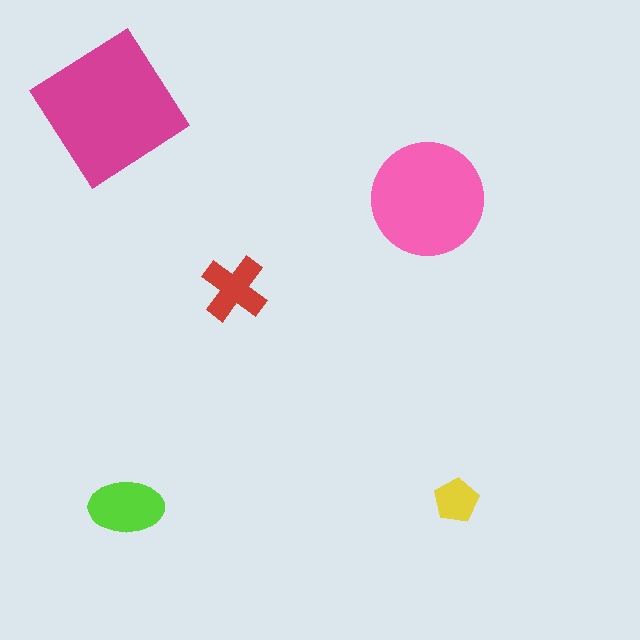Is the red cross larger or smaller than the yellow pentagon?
Larger.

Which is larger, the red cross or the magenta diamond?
The magenta diamond.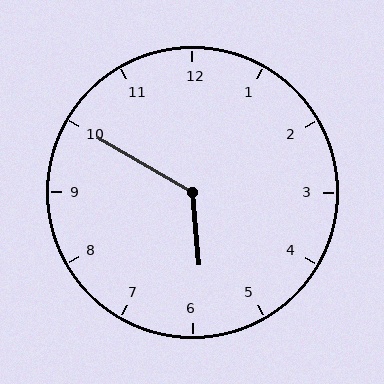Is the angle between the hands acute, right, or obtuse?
It is obtuse.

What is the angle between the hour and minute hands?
Approximately 125 degrees.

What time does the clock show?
5:50.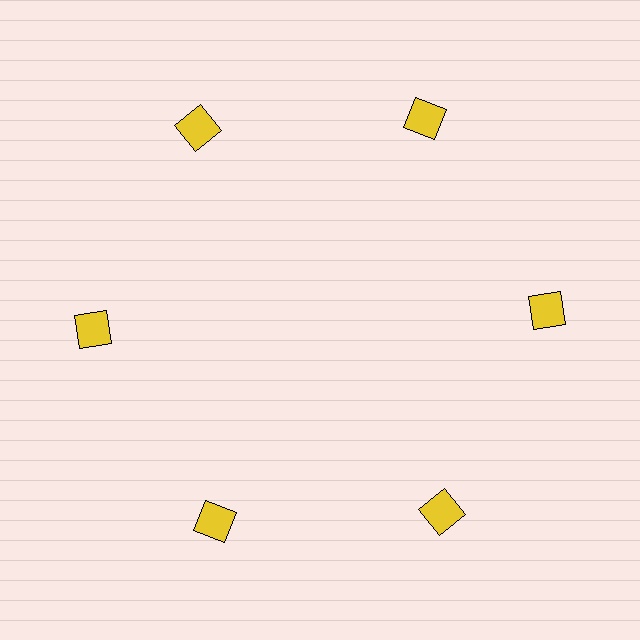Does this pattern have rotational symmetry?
Yes, this pattern has 6-fold rotational symmetry. It looks the same after rotating 60 degrees around the center.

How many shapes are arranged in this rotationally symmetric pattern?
There are 6 shapes, arranged in 6 groups of 1.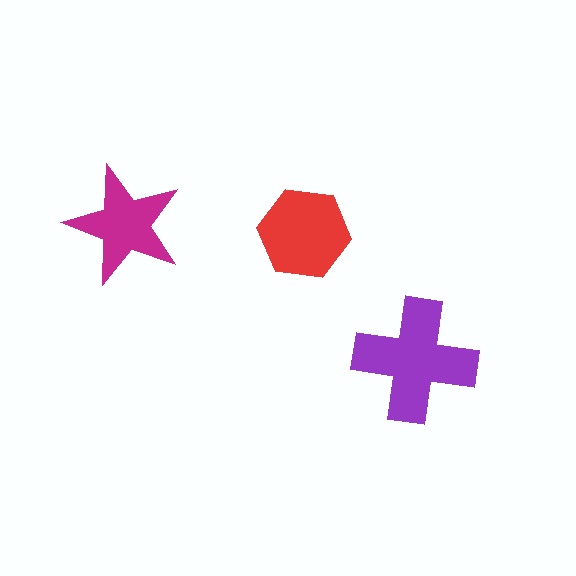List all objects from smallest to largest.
The magenta star, the red hexagon, the purple cross.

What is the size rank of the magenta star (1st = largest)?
3rd.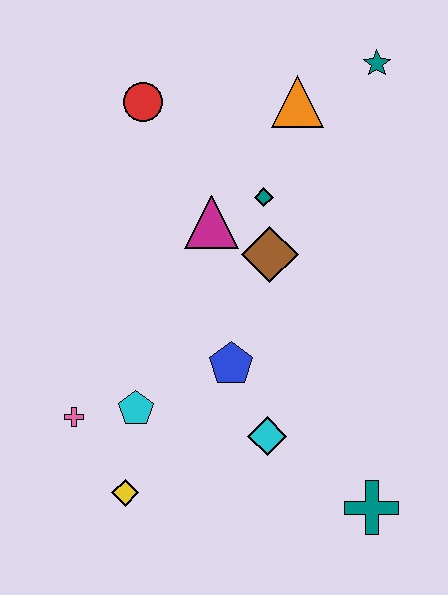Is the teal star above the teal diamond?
Yes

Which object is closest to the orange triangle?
The teal star is closest to the orange triangle.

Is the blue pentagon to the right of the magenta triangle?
Yes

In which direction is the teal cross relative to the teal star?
The teal cross is below the teal star.